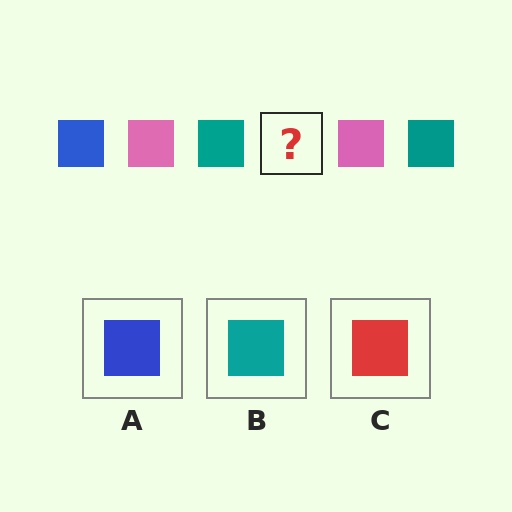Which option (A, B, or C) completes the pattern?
A.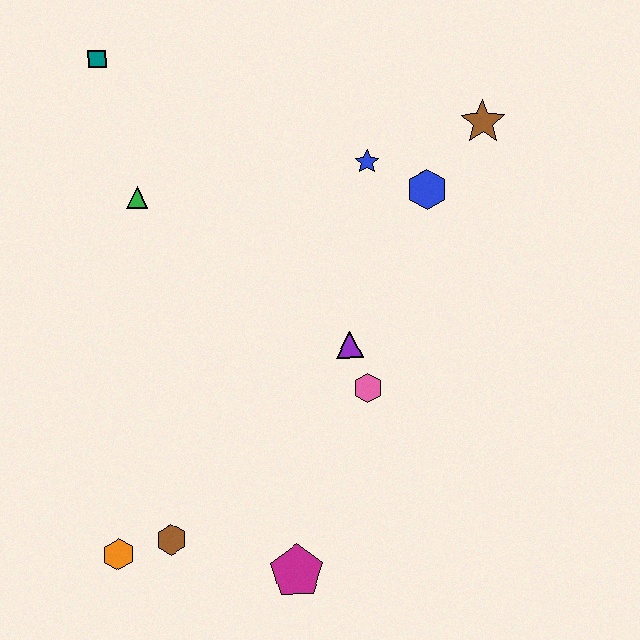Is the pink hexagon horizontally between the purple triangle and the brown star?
Yes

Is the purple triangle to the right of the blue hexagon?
No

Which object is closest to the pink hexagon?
The purple triangle is closest to the pink hexagon.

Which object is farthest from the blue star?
The orange hexagon is farthest from the blue star.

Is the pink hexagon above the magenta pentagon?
Yes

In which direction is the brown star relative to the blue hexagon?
The brown star is above the blue hexagon.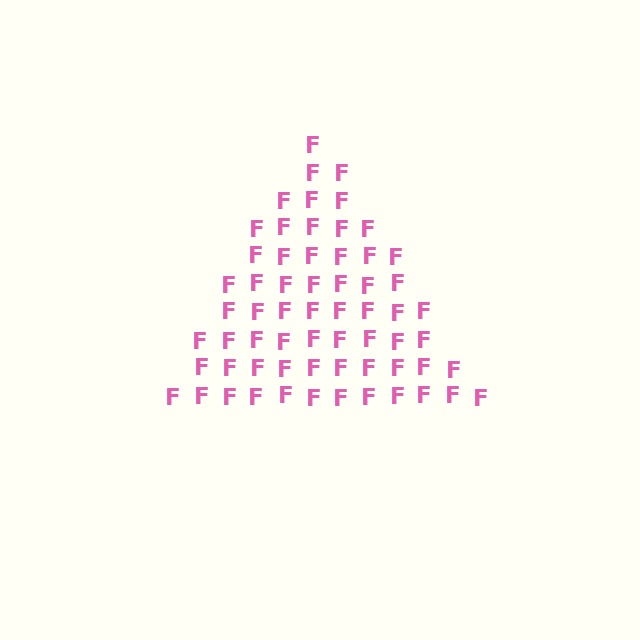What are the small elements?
The small elements are letter F's.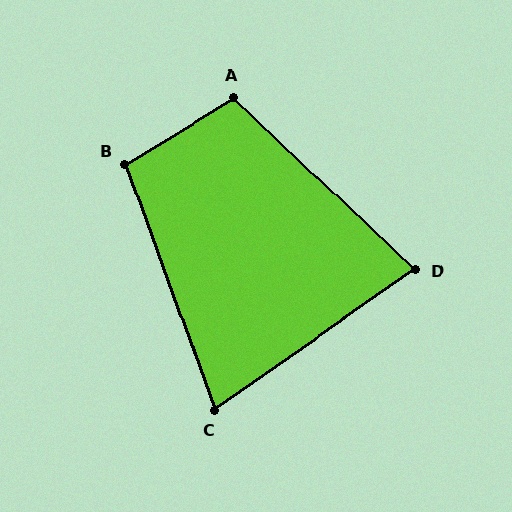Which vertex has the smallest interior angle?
C, at approximately 75 degrees.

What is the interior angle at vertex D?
Approximately 78 degrees (acute).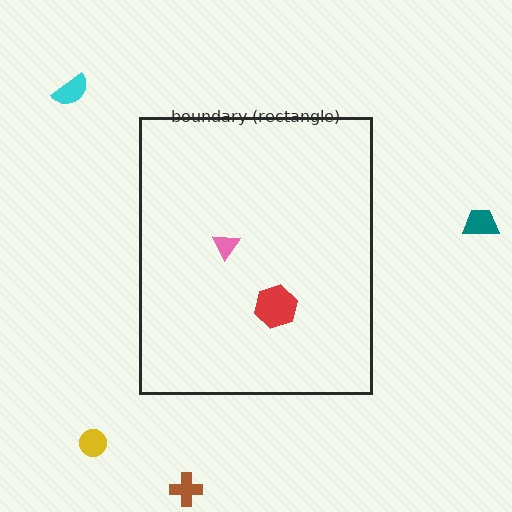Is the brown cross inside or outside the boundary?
Outside.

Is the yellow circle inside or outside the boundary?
Outside.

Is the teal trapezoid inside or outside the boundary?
Outside.